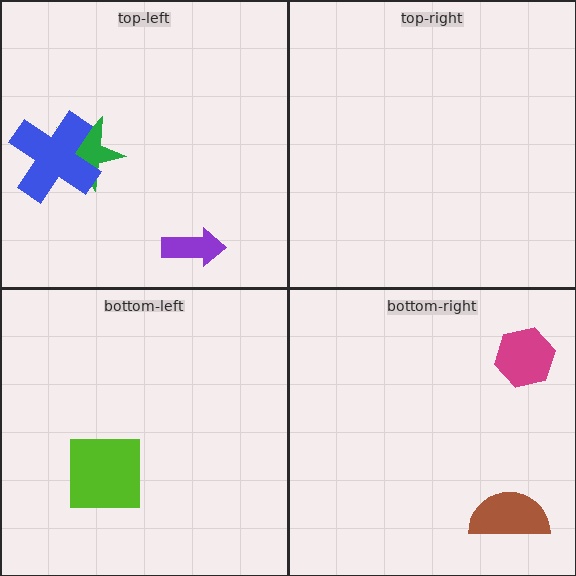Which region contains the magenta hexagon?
The bottom-right region.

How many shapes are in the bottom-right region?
2.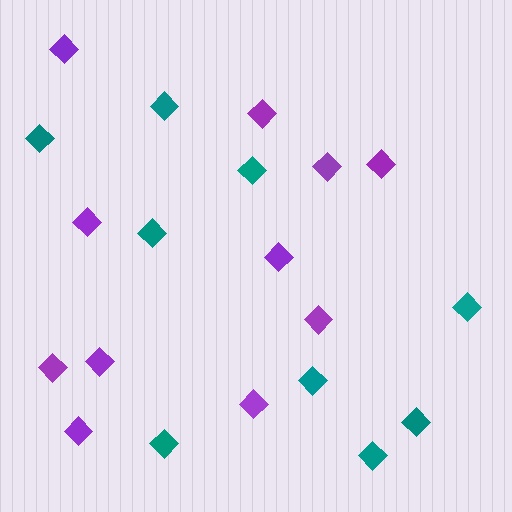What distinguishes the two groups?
There are 2 groups: one group of teal diamonds (9) and one group of purple diamonds (11).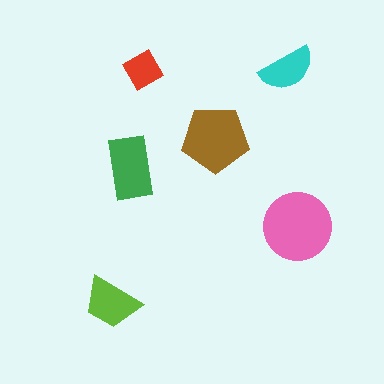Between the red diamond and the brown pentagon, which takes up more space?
The brown pentagon.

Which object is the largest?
The pink circle.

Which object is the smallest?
The red diamond.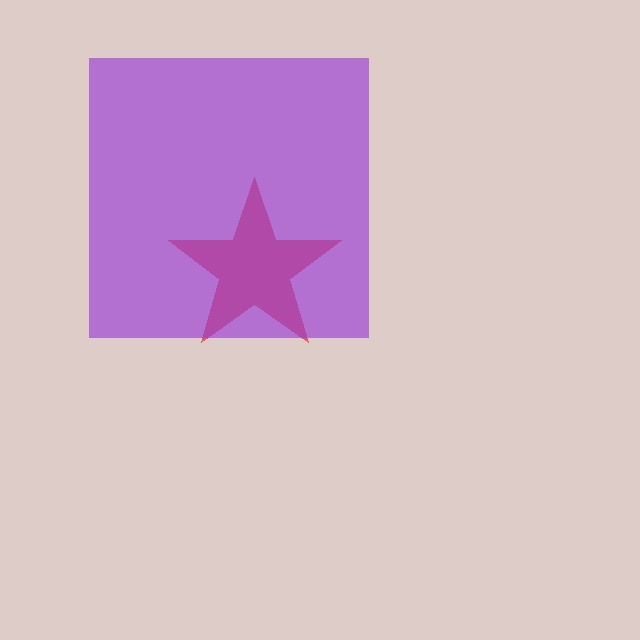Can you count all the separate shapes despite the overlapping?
Yes, there are 2 separate shapes.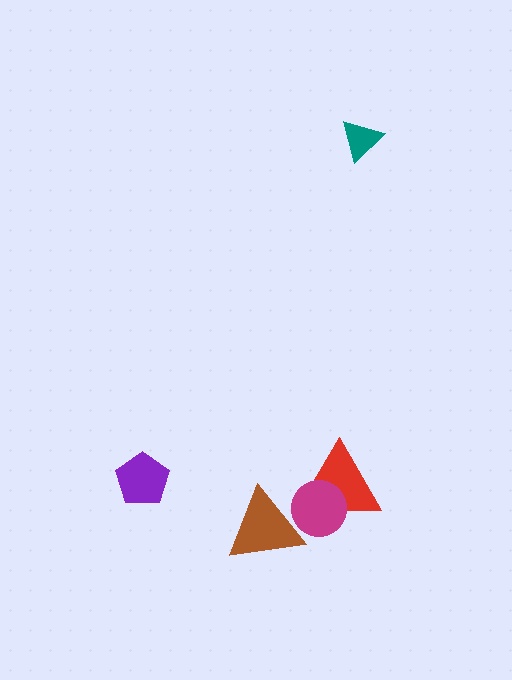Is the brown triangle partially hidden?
No, no other shape covers it.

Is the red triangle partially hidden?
Yes, it is partially covered by another shape.